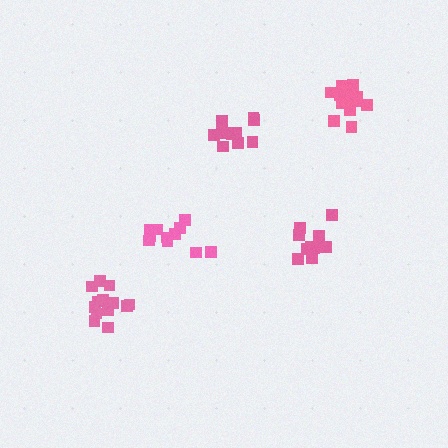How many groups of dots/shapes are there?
There are 5 groups.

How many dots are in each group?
Group 1: 14 dots, Group 2: 11 dots, Group 3: 11 dots, Group 4: 11 dots, Group 5: 14 dots (61 total).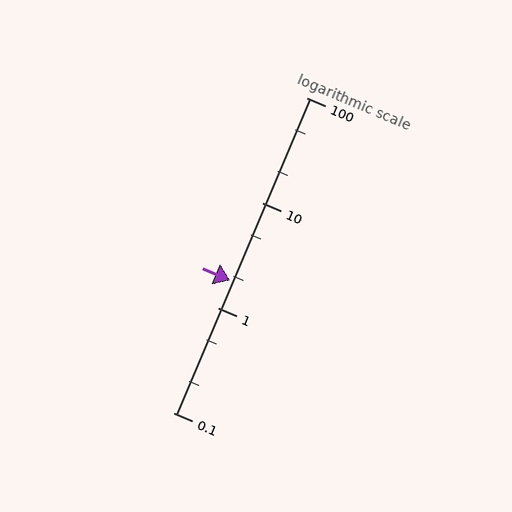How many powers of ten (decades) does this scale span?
The scale spans 3 decades, from 0.1 to 100.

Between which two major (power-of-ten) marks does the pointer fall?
The pointer is between 1 and 10.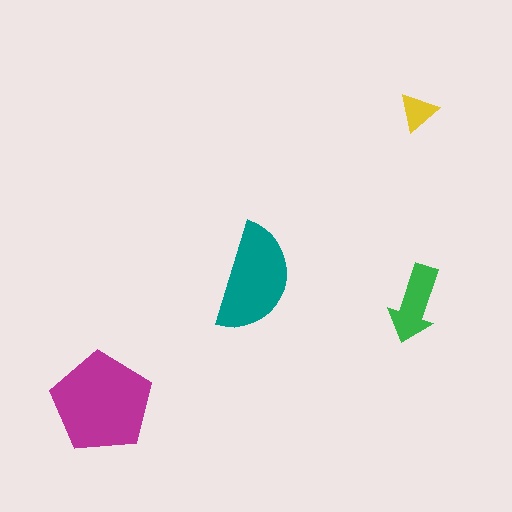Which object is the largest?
The magenta pentagon.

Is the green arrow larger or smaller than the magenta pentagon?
Smaller.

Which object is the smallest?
The yellow triangle.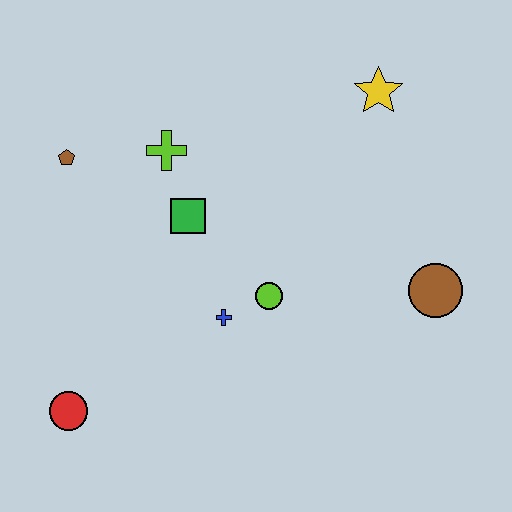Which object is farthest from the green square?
The brown circle is farthest from the green square.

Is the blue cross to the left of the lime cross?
No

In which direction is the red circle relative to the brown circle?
The red circle is to the left of the brown circle.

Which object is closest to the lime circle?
The blue cross is closest to the lime circle.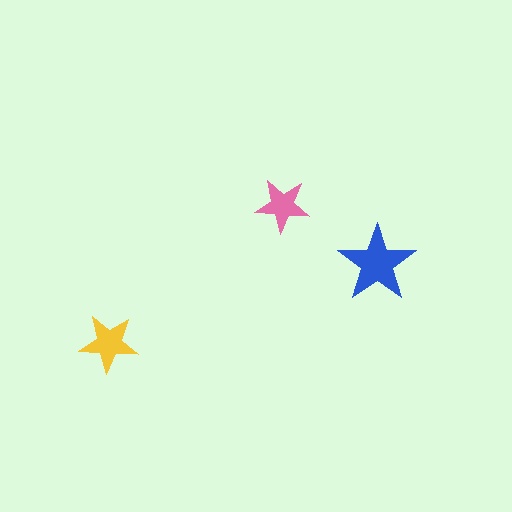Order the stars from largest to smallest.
the blue one, the yellow one, the pink one.